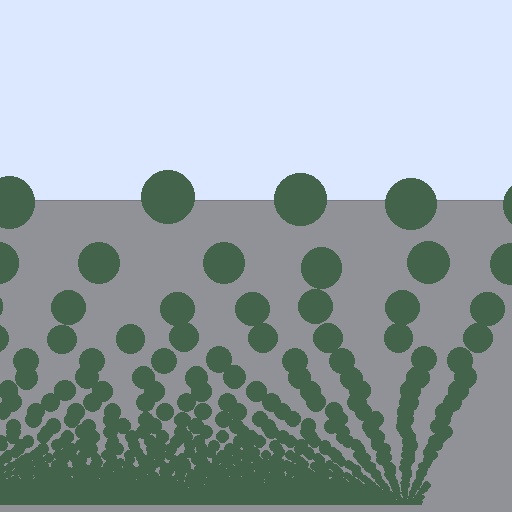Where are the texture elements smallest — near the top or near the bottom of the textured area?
Near the bottom.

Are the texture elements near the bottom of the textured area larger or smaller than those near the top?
Smaller. The gradient is inverted — elements near the bottom are smaller and denser.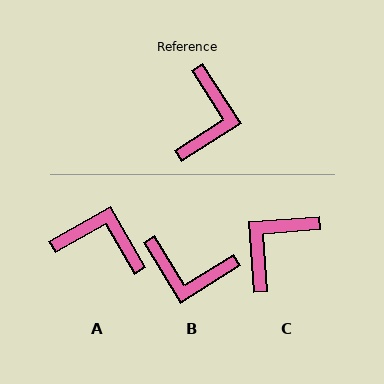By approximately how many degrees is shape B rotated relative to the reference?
Approximately 91 degrees clockwise.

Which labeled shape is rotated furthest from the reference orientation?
C, about 151 degrees away.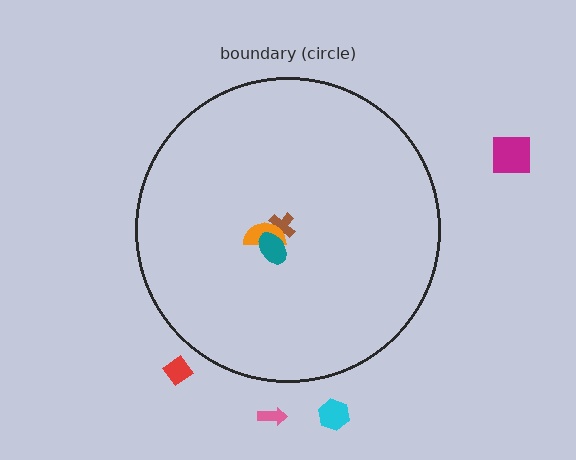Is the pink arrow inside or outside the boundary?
Outside.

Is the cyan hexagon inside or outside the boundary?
Outside.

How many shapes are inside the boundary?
3 inside, 4 outside.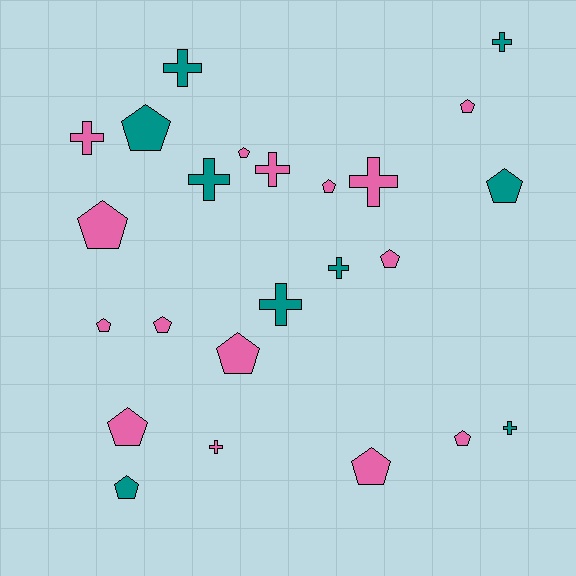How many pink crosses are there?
There are 4 pink crosses.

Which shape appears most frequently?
Pentagon, with 14 objects.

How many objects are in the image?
There are 24 objects.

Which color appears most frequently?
Pink, with 15 objects.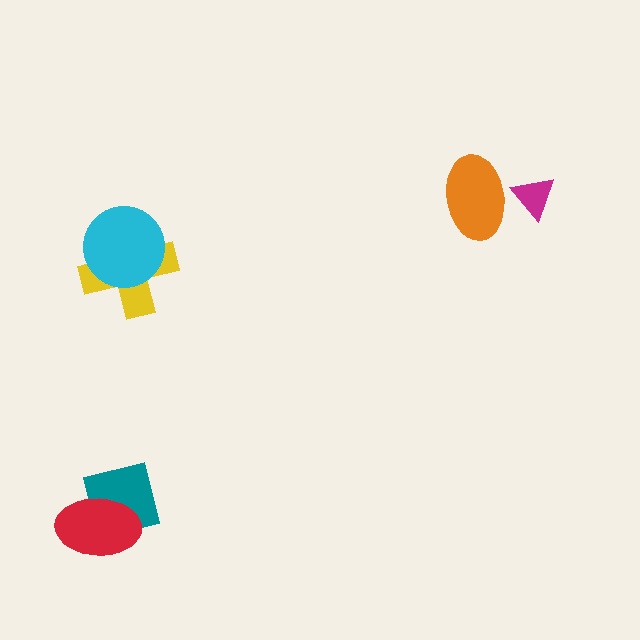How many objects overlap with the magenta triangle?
1 object overlaps with the magenta triangle.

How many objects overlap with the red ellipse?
1 object overlaps with the red ellipse.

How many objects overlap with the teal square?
1 object overlaps with the teal square.